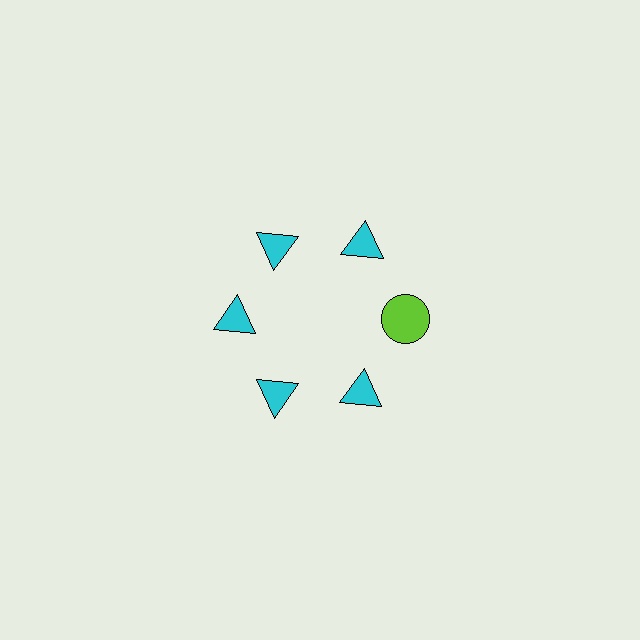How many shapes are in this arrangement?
There are 6 shapes arranged in a ring pattern.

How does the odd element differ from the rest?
It differs in both color (lime instead of cyan) and shape (circle instead of triangle).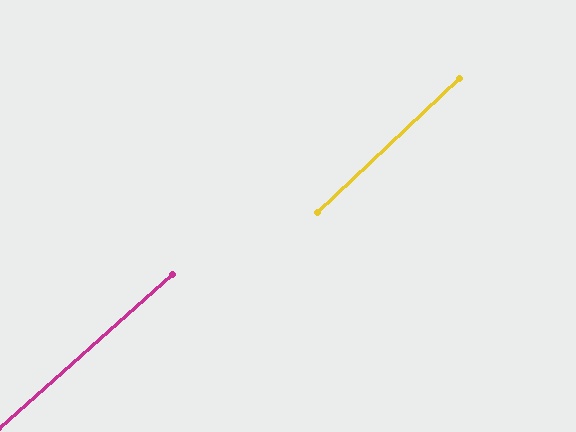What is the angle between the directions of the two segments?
Approximately 2 degrees.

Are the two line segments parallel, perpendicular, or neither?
Parallel — their directions differ by only 1.8°.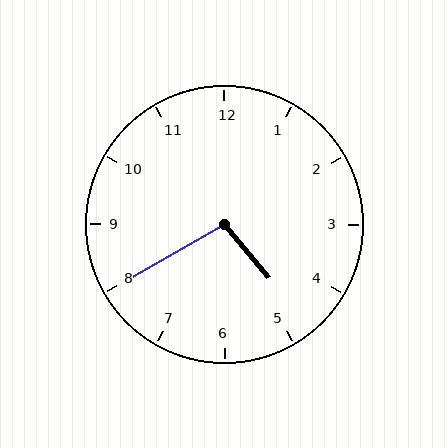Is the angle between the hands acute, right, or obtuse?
It is obtuse.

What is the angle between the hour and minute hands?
Approximately 100 degrees.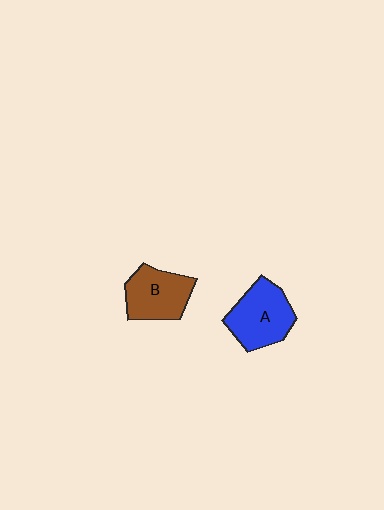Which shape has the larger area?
Shape A (blue).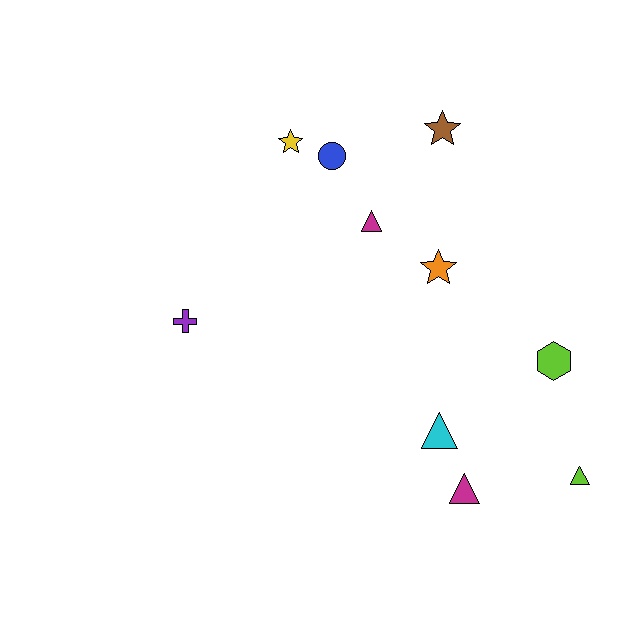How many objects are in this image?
There are 10 objects.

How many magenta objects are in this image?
There are 2 magenta objects.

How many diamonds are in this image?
There are no diamonds.